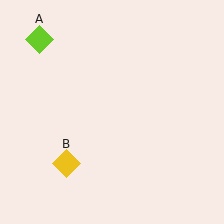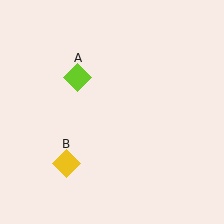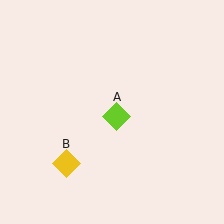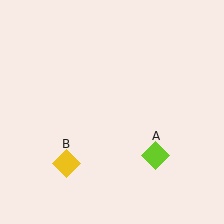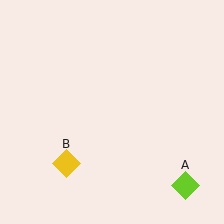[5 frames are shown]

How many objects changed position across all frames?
1 object changed position: lime diamond (object A).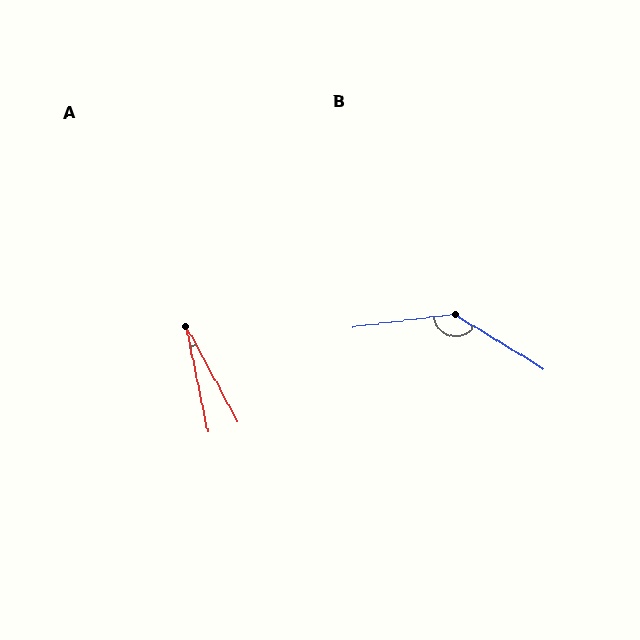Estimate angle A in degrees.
Approximately 16 degrees.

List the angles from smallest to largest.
A (16°), B (141°).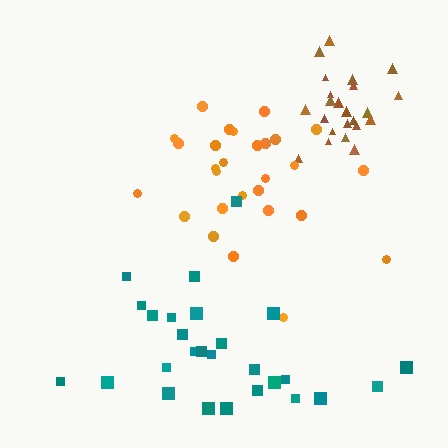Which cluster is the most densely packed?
Brown.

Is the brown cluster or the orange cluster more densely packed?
Brown.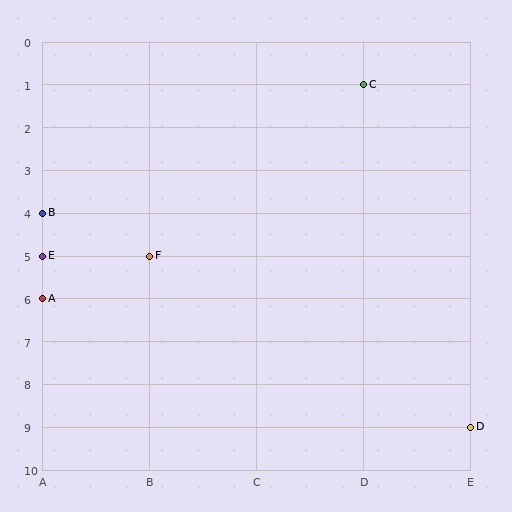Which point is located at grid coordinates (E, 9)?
Point D is at (E, 9).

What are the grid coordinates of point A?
Point A is at grid coordinates (A, 6).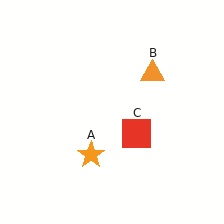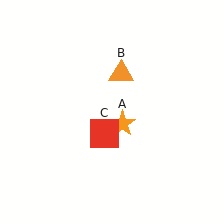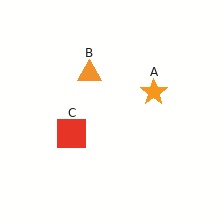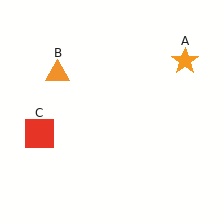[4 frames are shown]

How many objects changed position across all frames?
3 objects changed position: orange star (object A), orange triangle (object B), red square (object C).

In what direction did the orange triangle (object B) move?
The orange triangle (object B) moved left.